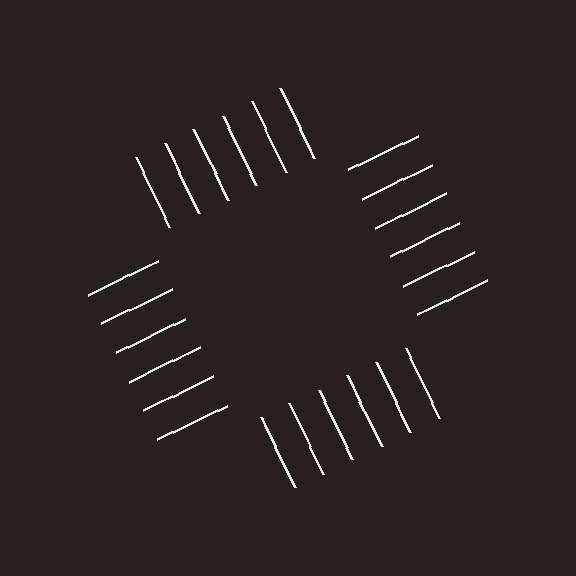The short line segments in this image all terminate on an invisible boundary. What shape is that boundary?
An illusory square — the line segments terminate on its edges but no continuous stroke is drawn.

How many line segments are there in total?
24 — 6 along each of the 4 edges.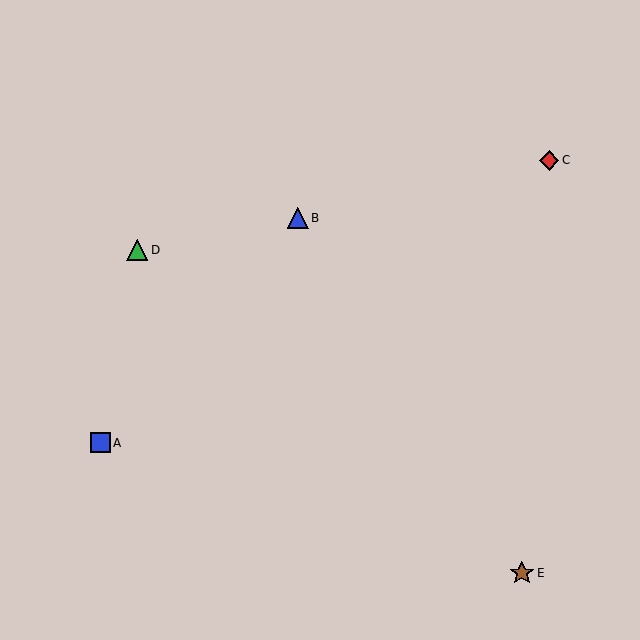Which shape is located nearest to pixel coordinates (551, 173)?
The red diamond (labeled C) at (549, 160) is nearest to that location.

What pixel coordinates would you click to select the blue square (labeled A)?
Click at (101, 443) to select the blue square A.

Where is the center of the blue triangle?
The center of the blue triangle is at (298, 218).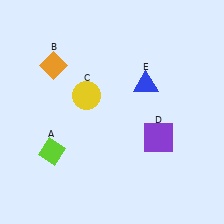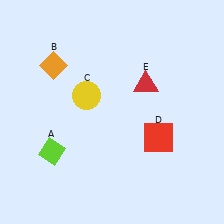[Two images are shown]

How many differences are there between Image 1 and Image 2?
There are 2 differences between the two images.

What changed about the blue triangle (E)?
In Image 1, E is blue. In Image 2, it changed to red.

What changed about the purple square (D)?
In Image 1, D is purple. In Image 2, it changed to red.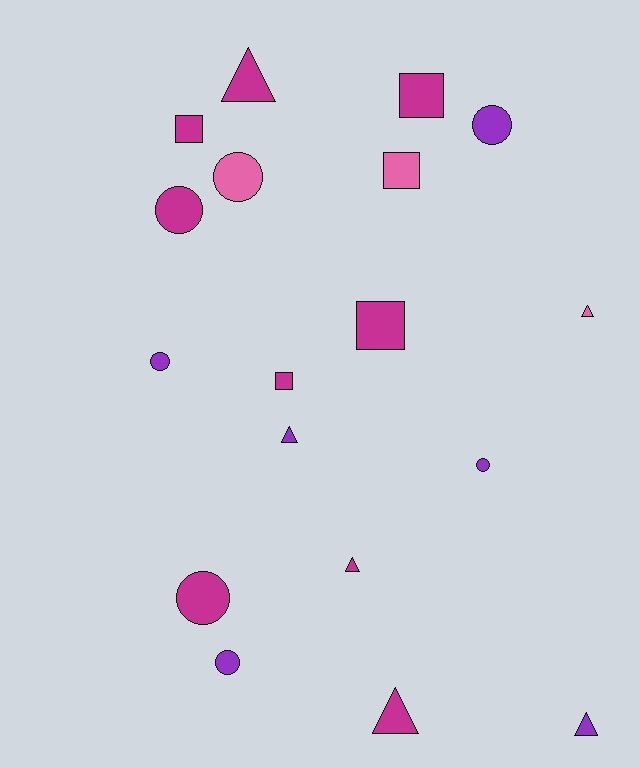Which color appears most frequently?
Magenta, with 9 objects.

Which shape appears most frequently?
Circle, with 7 objects.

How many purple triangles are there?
There are 2 purple triangles.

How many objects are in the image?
There are 18 objects.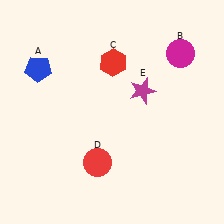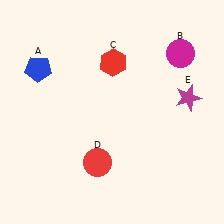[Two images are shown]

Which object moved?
The magenta star (E) moved right.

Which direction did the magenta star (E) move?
The magenta star (E) moved right.